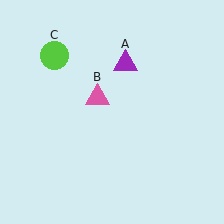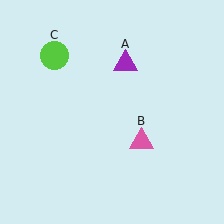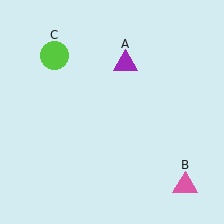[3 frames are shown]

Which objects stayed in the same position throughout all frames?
Purple triangle (object A) and lime circle (object C) remained stationary.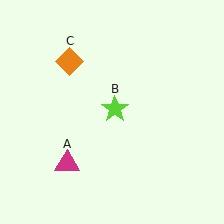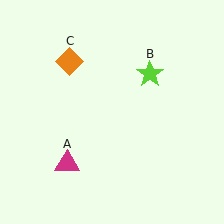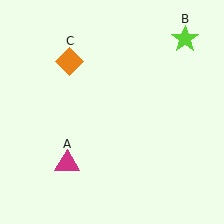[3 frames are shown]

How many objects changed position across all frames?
1 object changed position: lime star (object B).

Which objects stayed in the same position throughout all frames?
Magenta triangle (object A) and orange diamond (object C) remained stationary.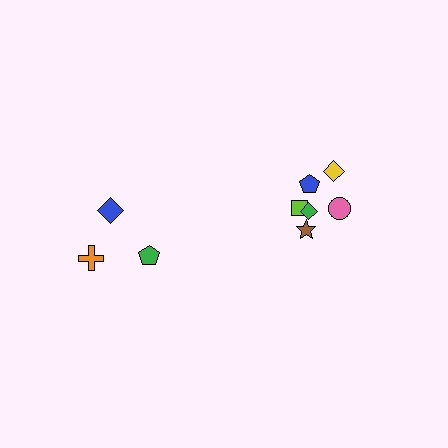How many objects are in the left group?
There are 3 objects.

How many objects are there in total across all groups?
There are 9 objects.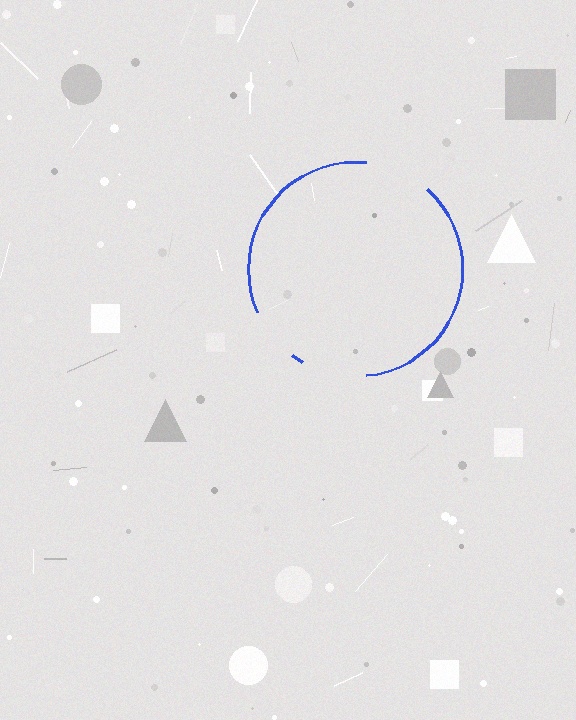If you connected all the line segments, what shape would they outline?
They would outline a circle.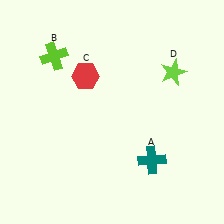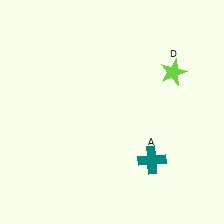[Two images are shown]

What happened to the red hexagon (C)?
The red hexagon (C) was removed in Image 2. It was in the top-left area of Image 1.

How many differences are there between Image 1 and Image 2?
There are 2 differences between the two images.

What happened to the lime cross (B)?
The lime cross (B) was removed in Image 2. It was in the top-left area of Image 1.